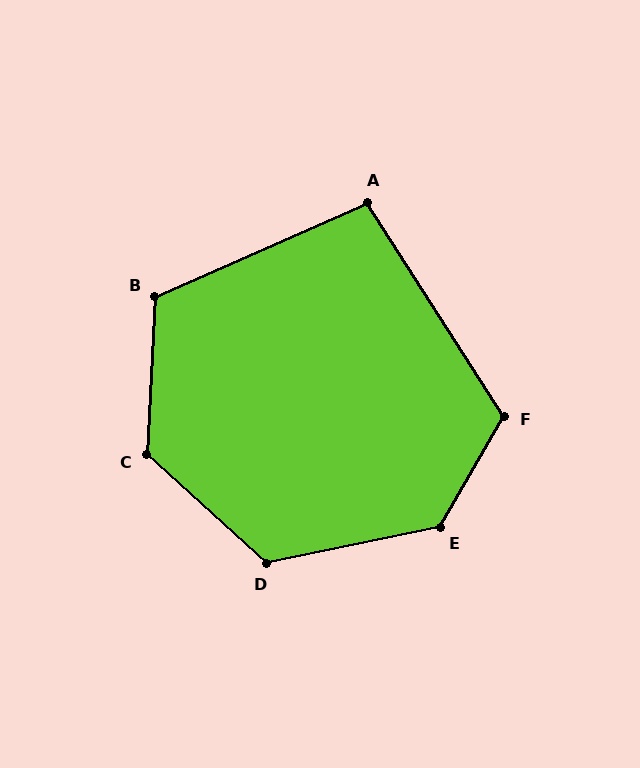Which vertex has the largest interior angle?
E, at approximately 132 degrees.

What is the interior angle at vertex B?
Approximately 117 degrees (obtuse).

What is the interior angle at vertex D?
Approximately 126 degrees (obtuse).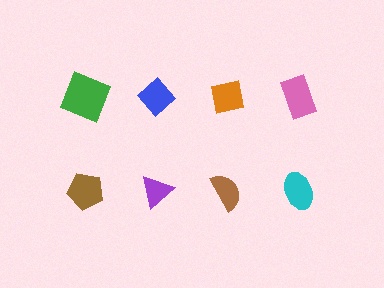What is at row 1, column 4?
A pink rectangle.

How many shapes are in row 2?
4 shapes.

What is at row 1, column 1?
A green square.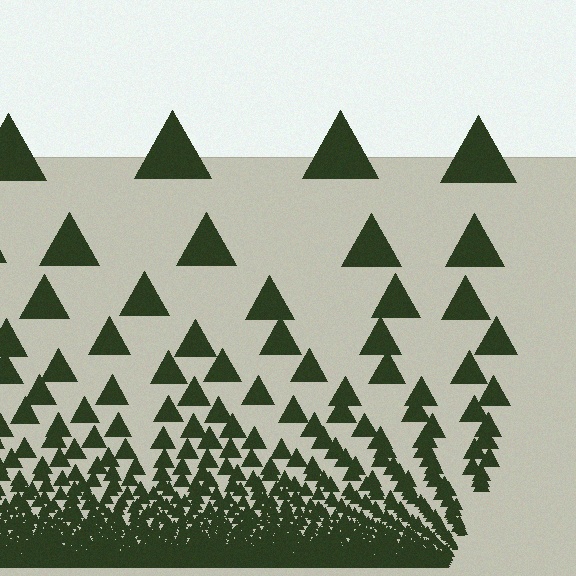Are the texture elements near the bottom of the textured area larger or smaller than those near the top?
Smaller. The gradient is inverted — elements near the bottom are smaller and denser.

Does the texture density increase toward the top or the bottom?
Density increases toward the bottom.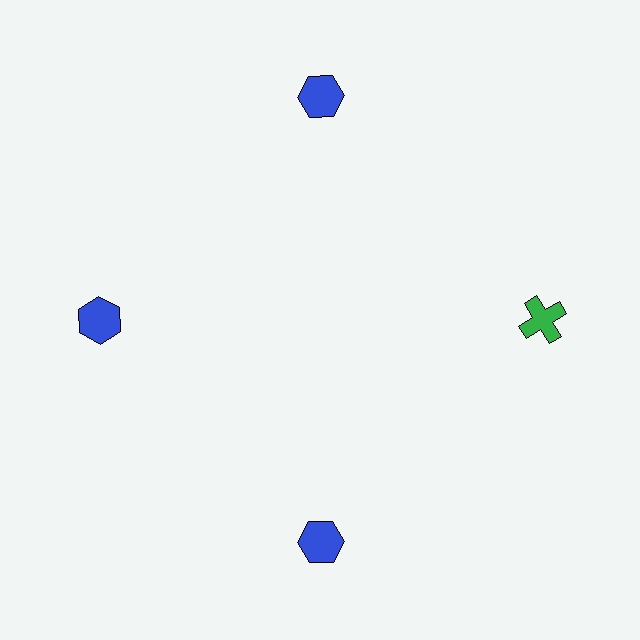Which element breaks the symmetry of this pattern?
The green cross at roughly the 3 o'clock position breaks the symmetry. All other shapes are blue hexagons.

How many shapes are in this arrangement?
There are 4 shapes arranged in a ring pattern.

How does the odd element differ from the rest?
It differs in both color (green instead of blue) and shape (cross instead of hexagon).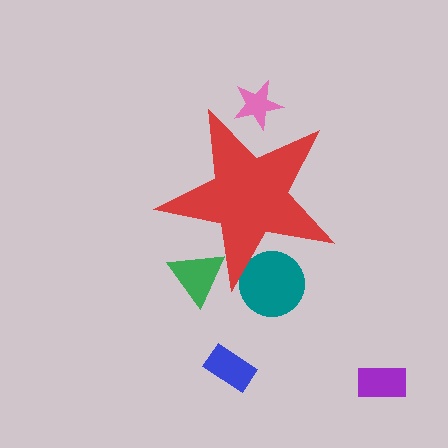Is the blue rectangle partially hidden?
No, the blue rectangle is fully visible.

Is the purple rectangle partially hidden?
No, the purple rectangle is fully visible.